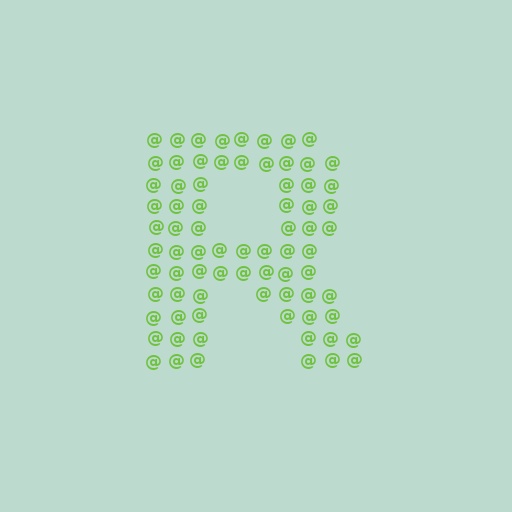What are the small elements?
The small elements are at signs.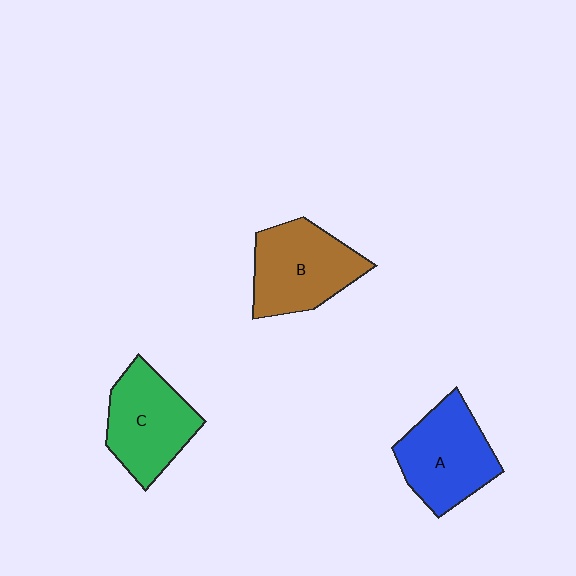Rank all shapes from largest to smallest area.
From largest to smallest: B (brown), A (blue), C (green).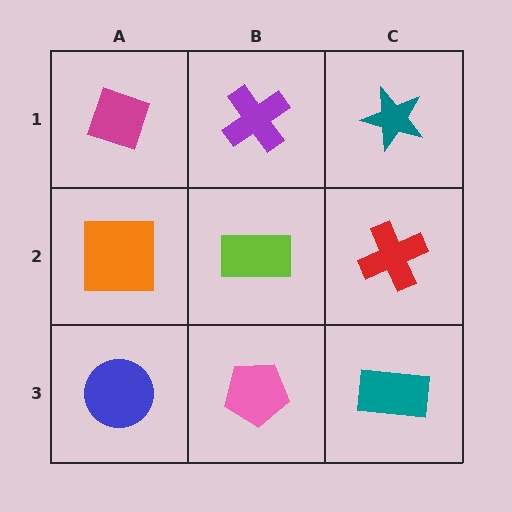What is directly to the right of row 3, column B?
A teal rectangle.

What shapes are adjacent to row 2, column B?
A purple cross (row 1, column B), a pink pentagon (row 3, column B), an orange square (row 2, column A), a red cross (row 2, column C).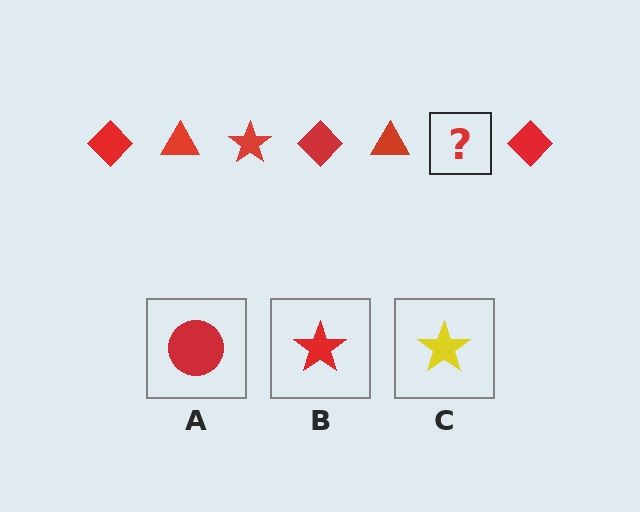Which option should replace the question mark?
Option B.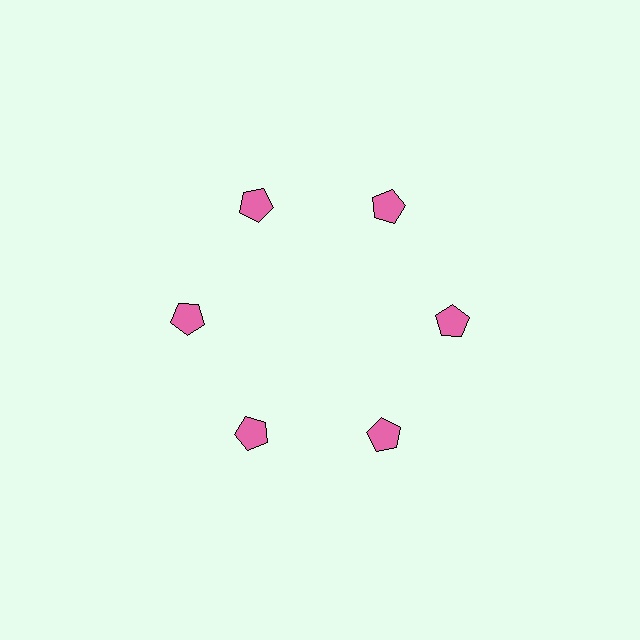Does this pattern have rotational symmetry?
Yes, this pattern has 6-fold rotational symmetry. It looks the same after rotating 60 degrees around the center.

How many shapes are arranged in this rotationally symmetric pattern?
There are 6 shapes, arranged in 6 groups of 1.